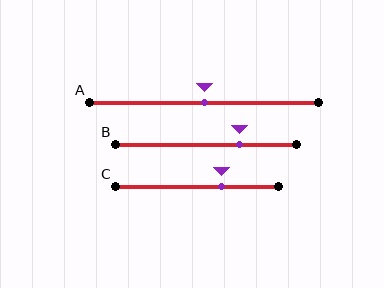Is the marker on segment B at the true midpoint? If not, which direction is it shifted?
No, the marker on segment B is shifted to the right by about 19% of the segment length.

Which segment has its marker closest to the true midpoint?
Segment A has its marker closest to the true midpoint.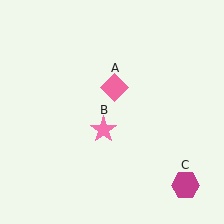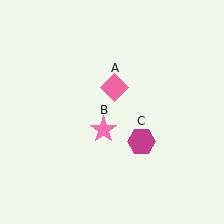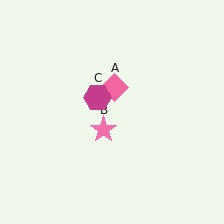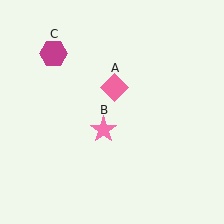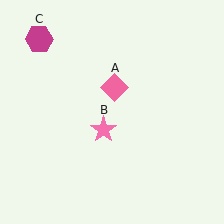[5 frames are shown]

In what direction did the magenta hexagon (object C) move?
The magenta hexagon (object C) moved up and to the left.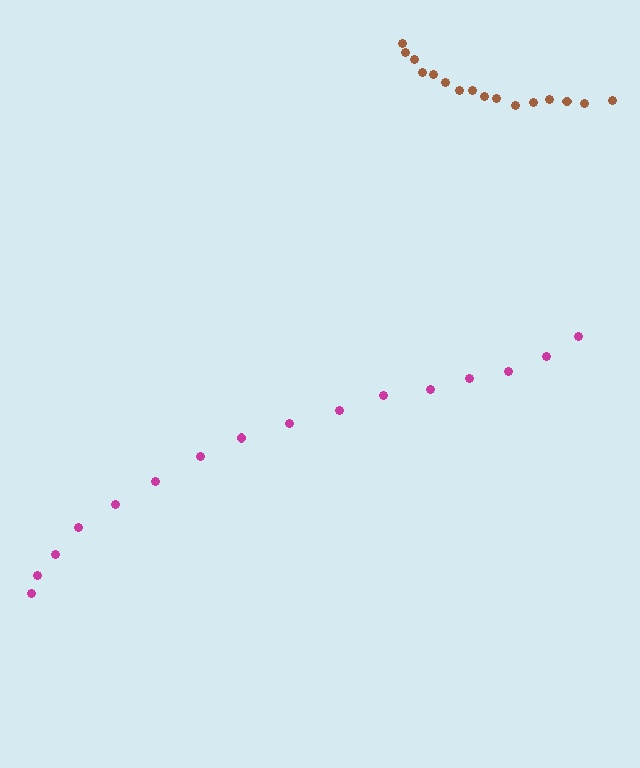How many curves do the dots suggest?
There are 2 distinct paths.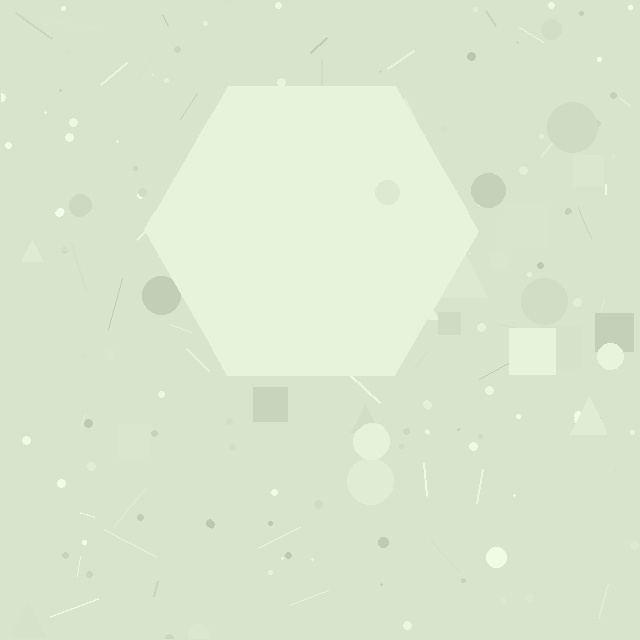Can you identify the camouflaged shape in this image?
The camouflaged shape is a hexagon.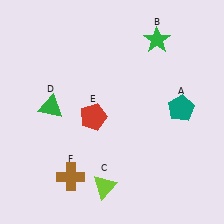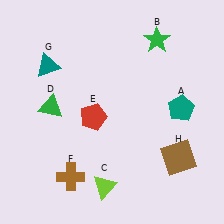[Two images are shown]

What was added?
A teal triangle (G), a brown square (H) were added in Image 2.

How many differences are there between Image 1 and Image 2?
There are 2 differences between the two images.